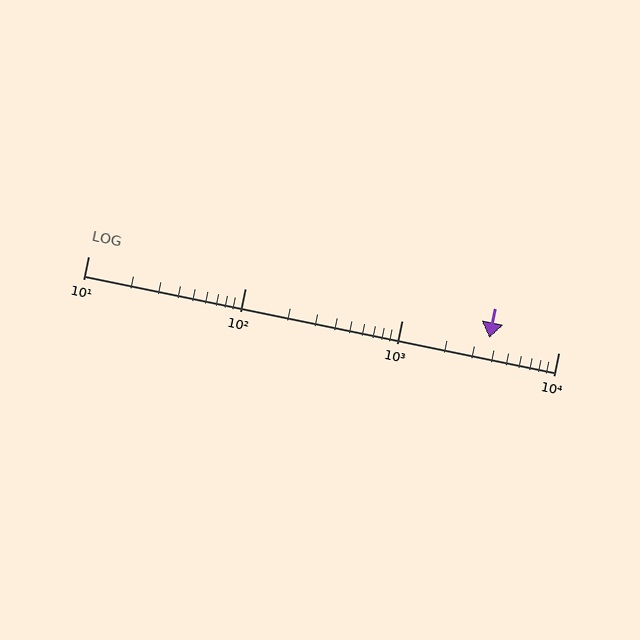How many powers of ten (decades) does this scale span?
The scale spans 3 decades, from 10 to 10000.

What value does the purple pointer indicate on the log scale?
The pointer indicates approximately 3600.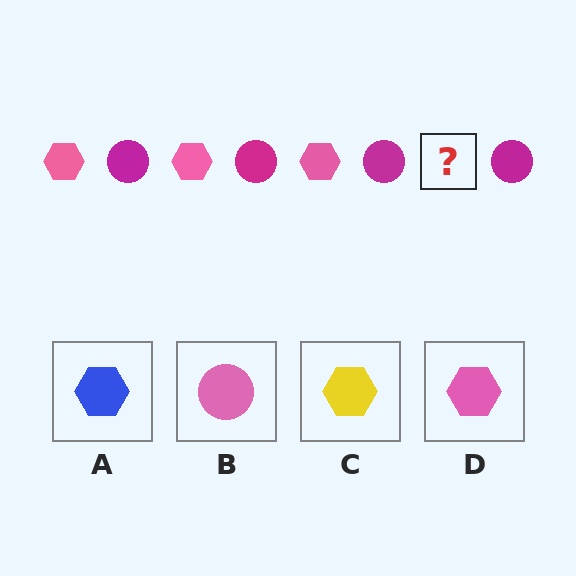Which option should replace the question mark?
Option D.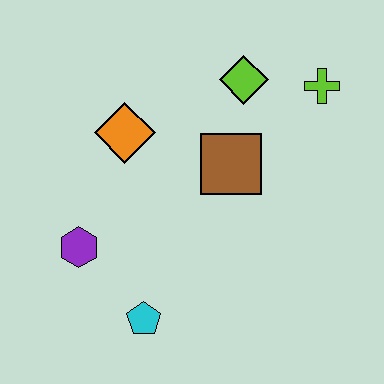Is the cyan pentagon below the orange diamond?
Yes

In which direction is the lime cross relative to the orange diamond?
The lime cross is to the right of the orange diamond.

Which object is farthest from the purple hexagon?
The lime cross is farthest from the purple hexagon.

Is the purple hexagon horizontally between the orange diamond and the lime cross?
No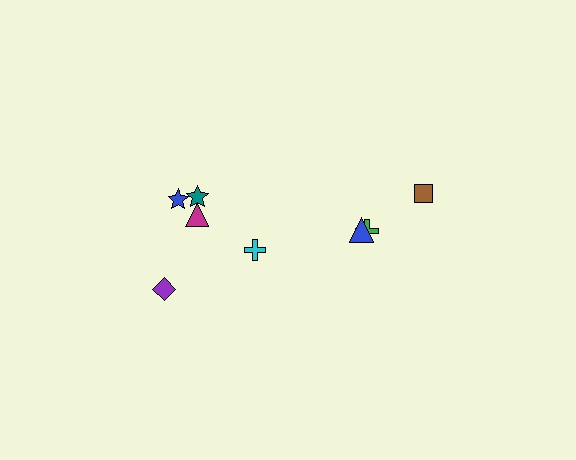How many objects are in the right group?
There are 3 objects.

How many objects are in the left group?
There are 5 objects.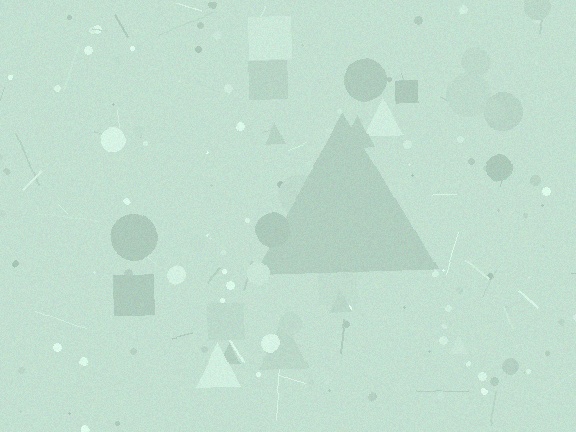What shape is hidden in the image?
A triangle is hidden in the image.